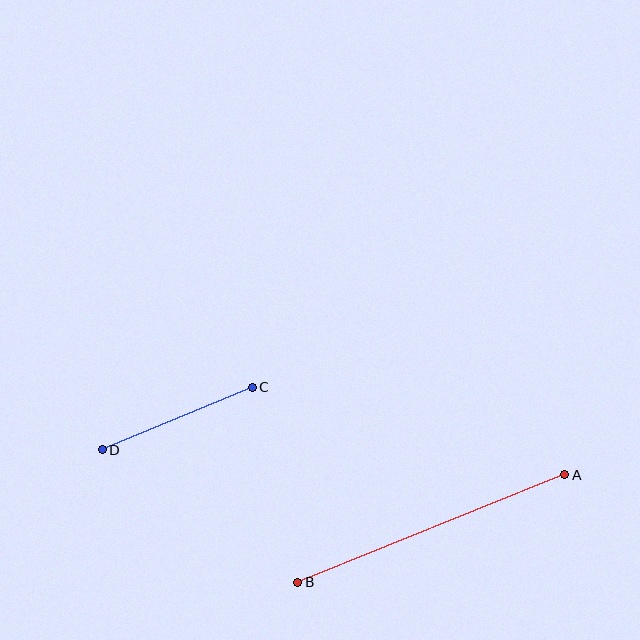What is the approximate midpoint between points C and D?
The midpoint is at approximately (177, 419) pixels.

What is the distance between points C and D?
The distance is approximately 162 pixels.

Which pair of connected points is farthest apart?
Points A and B are farthest apart.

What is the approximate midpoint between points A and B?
The midpoint is at approximately (431, 528) pixels.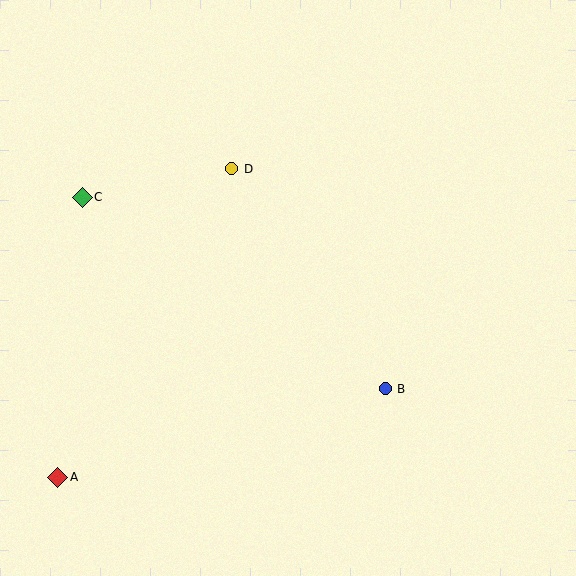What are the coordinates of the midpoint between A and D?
The midpoint between A and D is at (145, 323).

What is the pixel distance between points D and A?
The distance between D and A is 354 pixels.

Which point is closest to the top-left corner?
Point C is closest to the top-left corner.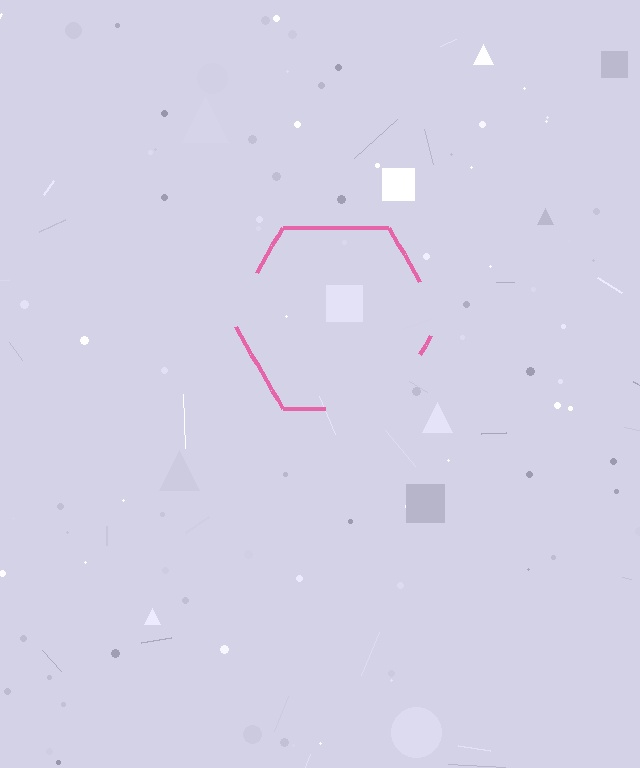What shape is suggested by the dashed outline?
The dashed outline suggests a hexagon.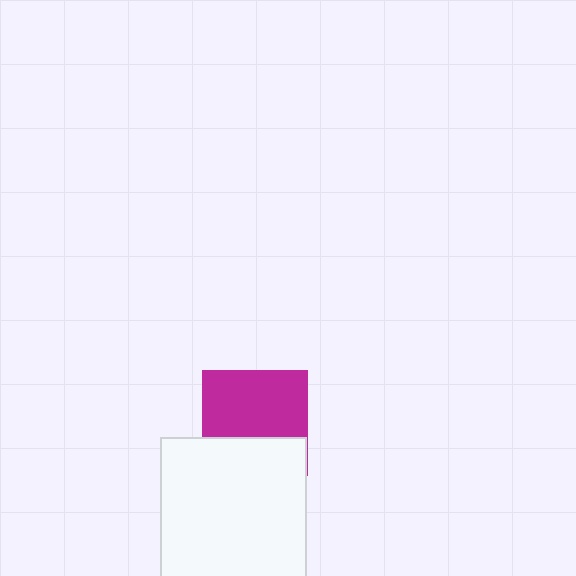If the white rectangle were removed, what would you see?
You would see the complete magenta square.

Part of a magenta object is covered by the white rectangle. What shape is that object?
It is a square.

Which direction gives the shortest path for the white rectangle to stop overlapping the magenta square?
Moving down gives the shortest separation.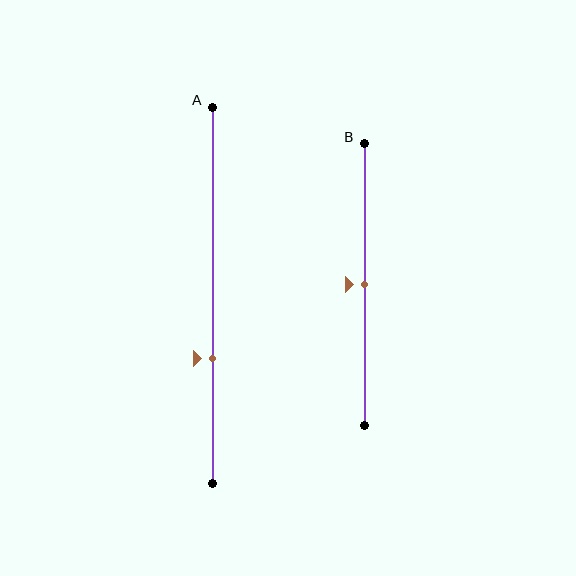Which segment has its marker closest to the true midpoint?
Segment B has its marker closest to the true midpoint.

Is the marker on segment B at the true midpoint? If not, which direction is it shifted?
Yes, the marker on segment B is at the true midpoint.